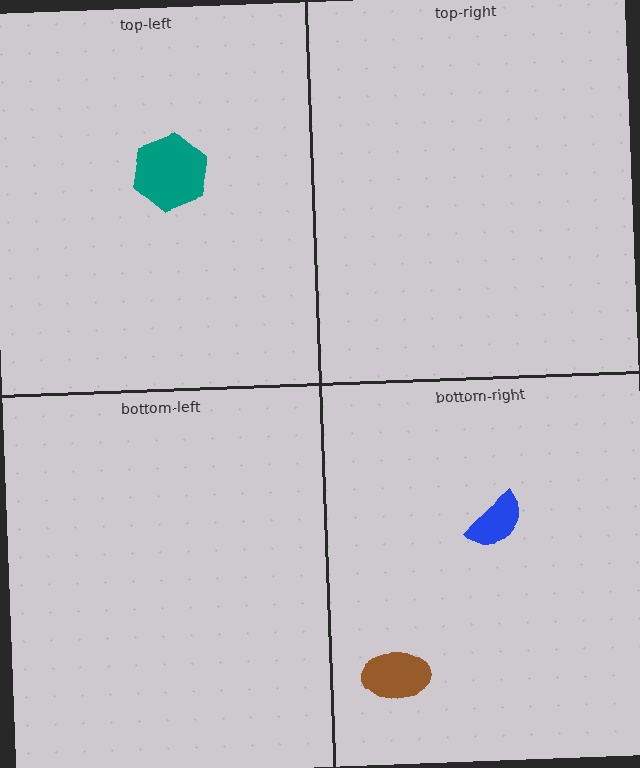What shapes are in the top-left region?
The teal hexagon.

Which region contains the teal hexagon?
The top-left region.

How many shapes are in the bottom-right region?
2.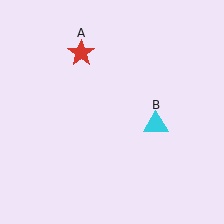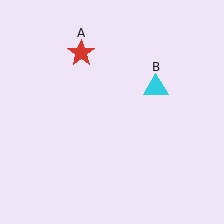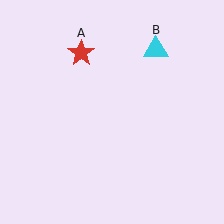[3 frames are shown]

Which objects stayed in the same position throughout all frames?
Red star (object A) remained stationary.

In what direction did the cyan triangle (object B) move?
The cyan triangle (object B) moved up.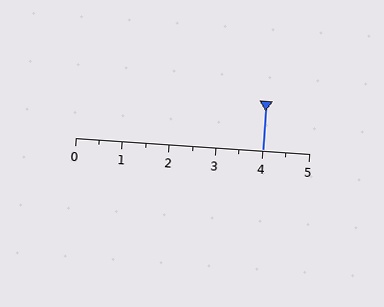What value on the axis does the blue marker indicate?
The marker indicates approximately 4.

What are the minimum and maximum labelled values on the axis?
The axis runs from 0 to 5.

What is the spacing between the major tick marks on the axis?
The major ticks are spaced 1 apart.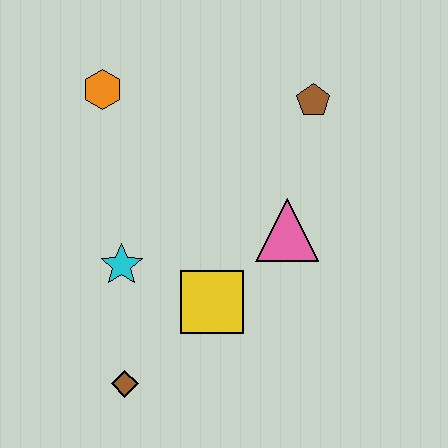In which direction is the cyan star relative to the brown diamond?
The cyan star is above the brown diamond.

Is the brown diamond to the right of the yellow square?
No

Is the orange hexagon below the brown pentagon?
No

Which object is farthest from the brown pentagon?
The brown diamond is farthest from the brown pentagon.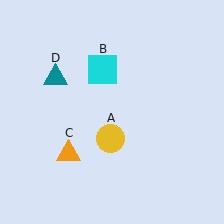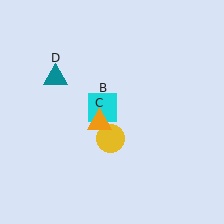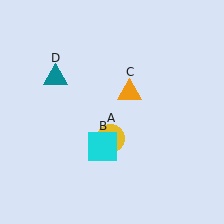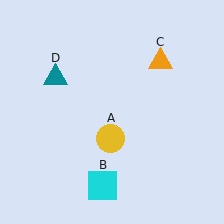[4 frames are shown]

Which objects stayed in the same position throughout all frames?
Yellow circle (object A) and teal triangle (object D) remained stationary.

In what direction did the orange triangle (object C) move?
The orange triangle (object C) moved up and to the right.